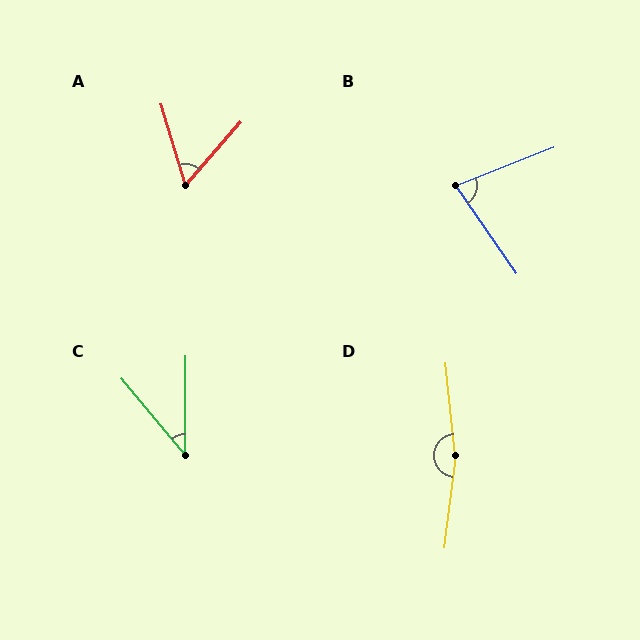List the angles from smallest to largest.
C (40°), A (58°), B (77°), D (167°).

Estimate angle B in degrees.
Approximately 77 degrees.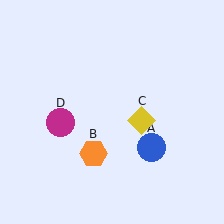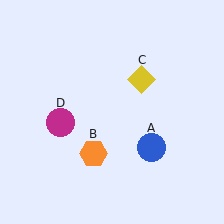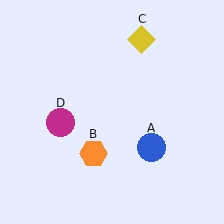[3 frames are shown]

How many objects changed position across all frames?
1 object changed position: yellow diamond (object C).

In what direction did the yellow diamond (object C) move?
The yellow diamond (object C) moved up.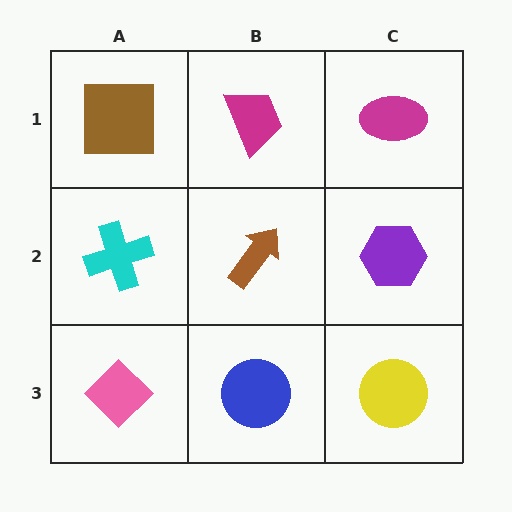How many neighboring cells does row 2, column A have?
3.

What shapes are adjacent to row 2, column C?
A magenta ellipse (row 1, column C), a yellow circle (row 3, column C), a brown arrow (row 2, column B).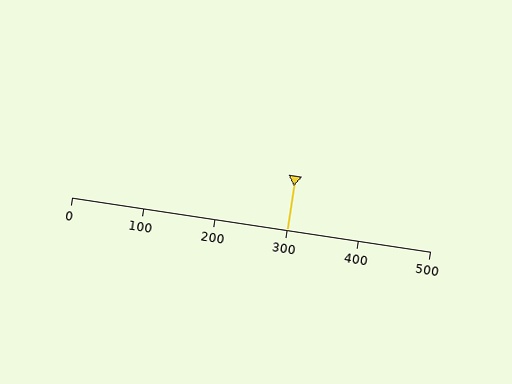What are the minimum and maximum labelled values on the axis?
The axis runs from 0 to 500.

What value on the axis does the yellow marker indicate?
The marker indicates approximately 300.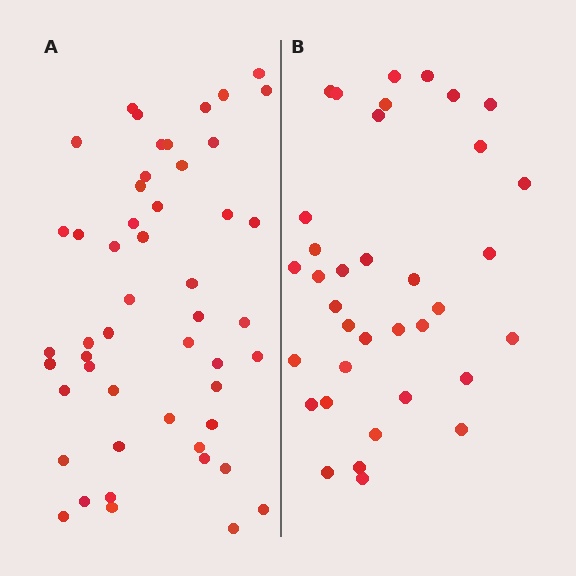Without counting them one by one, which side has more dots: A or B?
Region A (the left region) has more dots.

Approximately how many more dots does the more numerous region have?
Region A has approximately 15 more dots than region B.